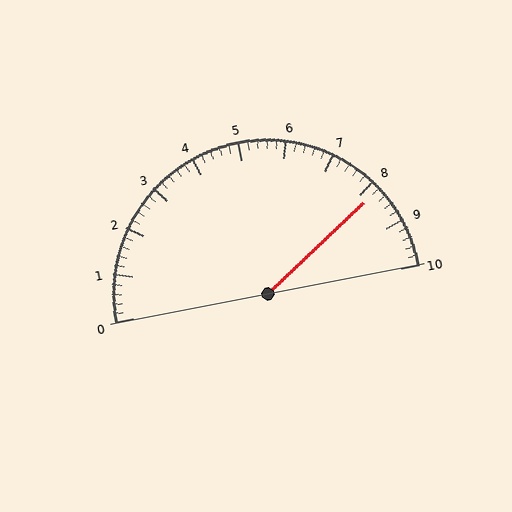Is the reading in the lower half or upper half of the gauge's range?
The reading is in the upper half of the range (0 to 10).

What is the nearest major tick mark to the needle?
The nearest major tick mark is 8.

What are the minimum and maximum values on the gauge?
The gauge ranges from 0 to 10.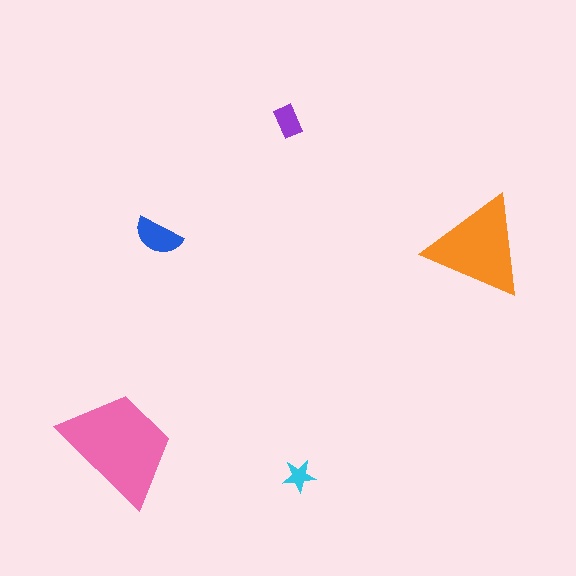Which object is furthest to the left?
The pink trapezoid is leftmost.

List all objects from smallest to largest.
The cyan star, the purple rectangle, the blue semicircle, the orange triangle, the pink trapezoid.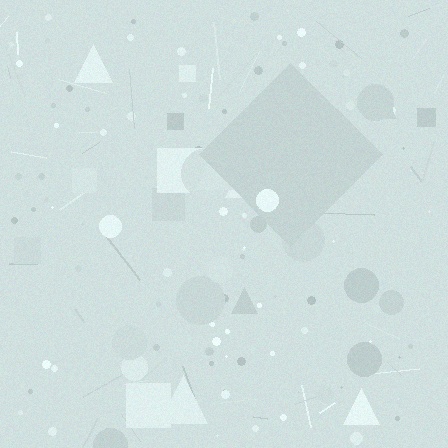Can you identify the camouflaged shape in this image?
The camouflaged shape is a diamond.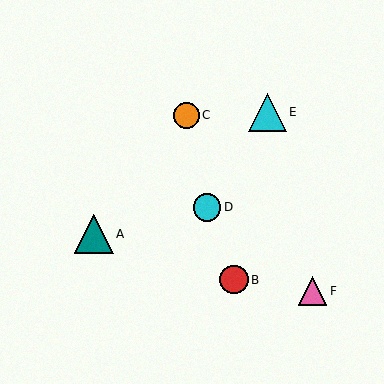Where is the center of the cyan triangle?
The center of the cyan triangle is at (267, 112).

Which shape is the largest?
The teal triangle (labeled A) is the largest.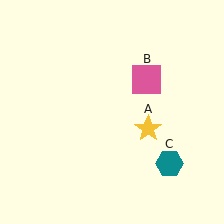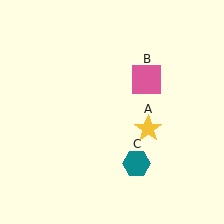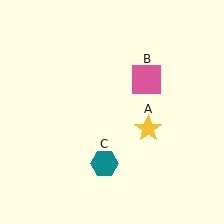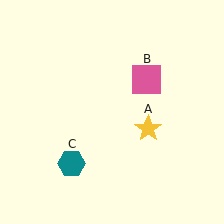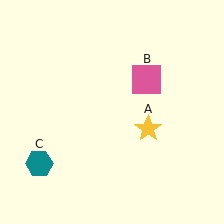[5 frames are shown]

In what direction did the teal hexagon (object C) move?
The teal hexagon (object C) moved left.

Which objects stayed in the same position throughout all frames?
Yellow star (object A) and pink square (object B) remained stationary.